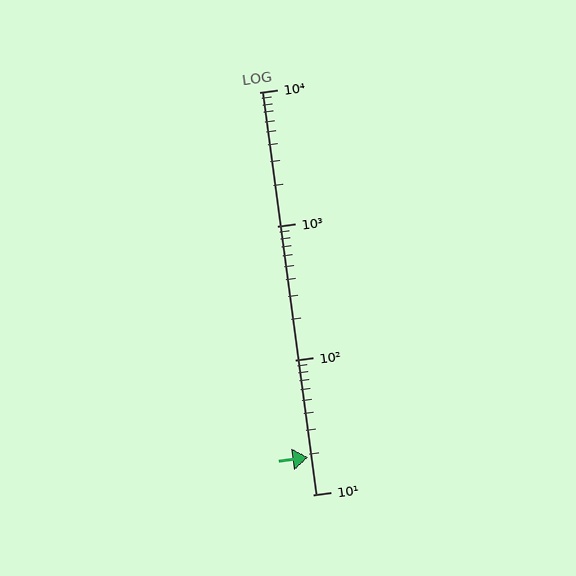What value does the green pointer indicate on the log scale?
The pointer indicates approximately 19.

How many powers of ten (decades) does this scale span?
The scale spans 3 decades, from 10 to 10000.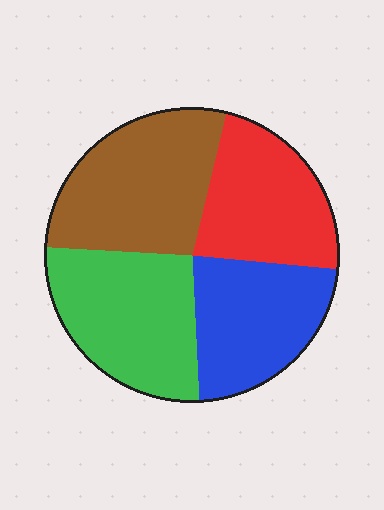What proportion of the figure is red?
Red takes up about one quarter (1/4) of the figure.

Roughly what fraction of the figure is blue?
Blue covers roughly 25% of the figure.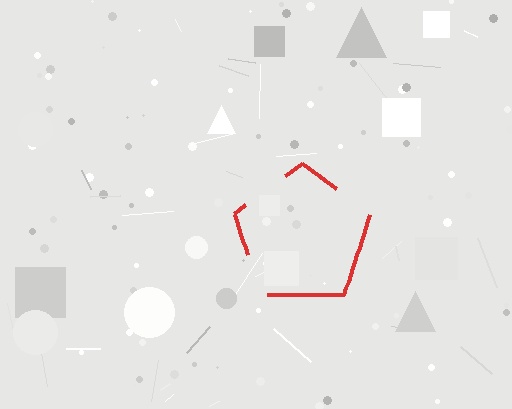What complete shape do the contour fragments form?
The contour fragments form a pentagon.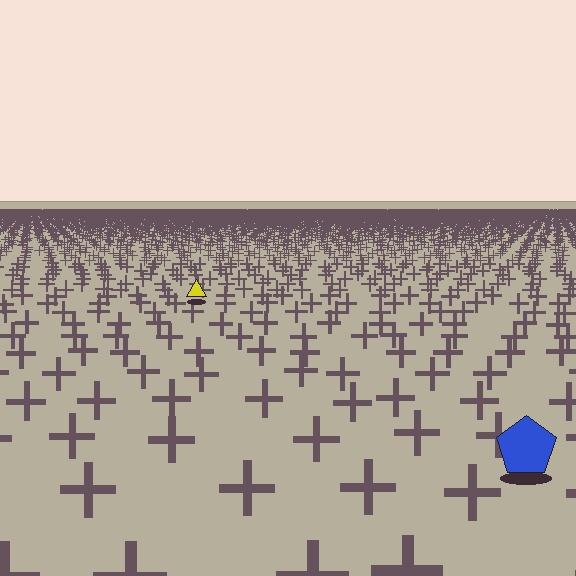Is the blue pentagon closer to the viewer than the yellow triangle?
Yes. The blue pentagon is closer — you can tell from the texture gradient: the ground texture is coarser near it.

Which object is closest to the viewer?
The blue pentagon is closest. The texture marks near it are larger and more spread out.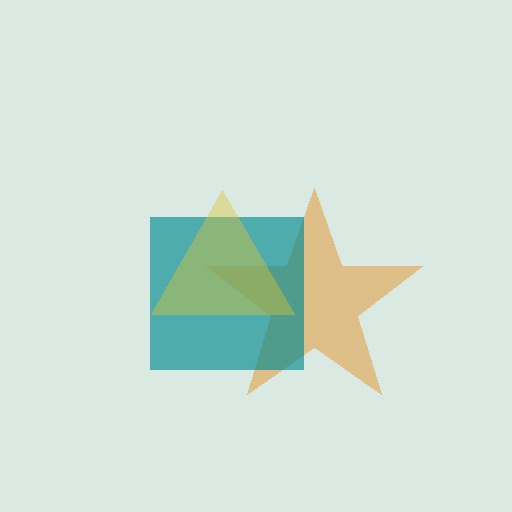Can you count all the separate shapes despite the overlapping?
Yes, there are 3 separate shapes.